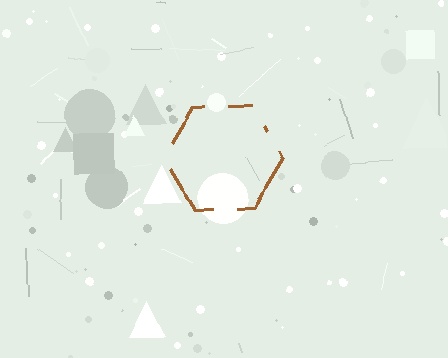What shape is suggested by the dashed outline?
The dashed outline suggests a hexagon.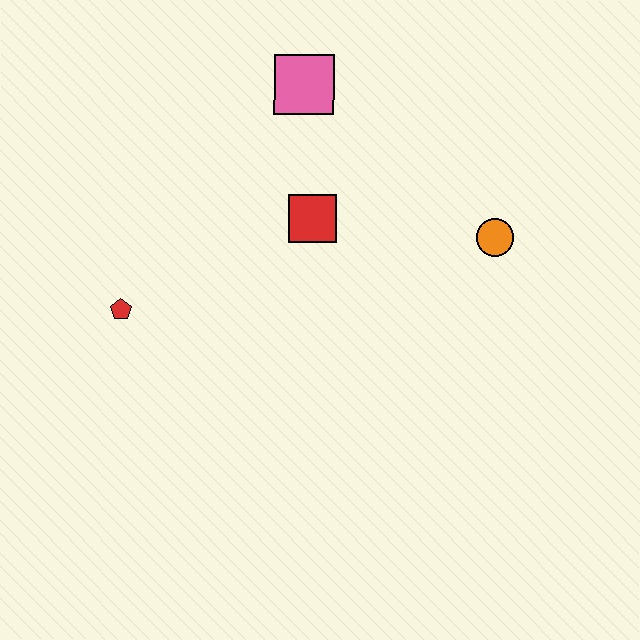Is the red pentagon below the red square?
Yes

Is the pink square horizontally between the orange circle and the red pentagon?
Yes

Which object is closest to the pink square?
The red square is closest to the pink square.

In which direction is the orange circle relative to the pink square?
The orange circle is to the right of the pink square.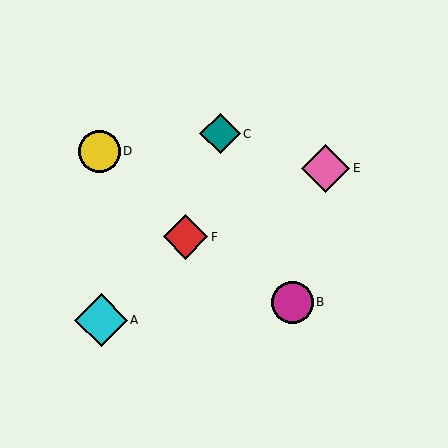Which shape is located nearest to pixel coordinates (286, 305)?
The magenta circle (labeled B) at (292, 302) is nearest to that location.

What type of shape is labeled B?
Shape B is a magenta circle.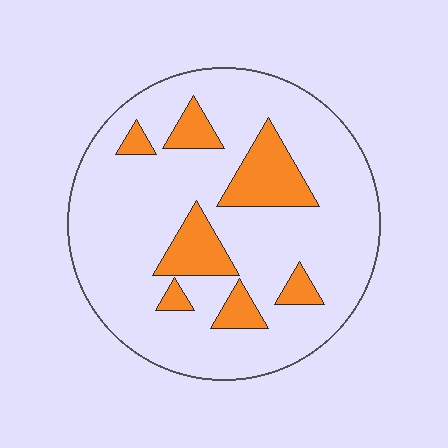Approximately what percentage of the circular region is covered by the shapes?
Approximately 20%.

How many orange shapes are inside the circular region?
7.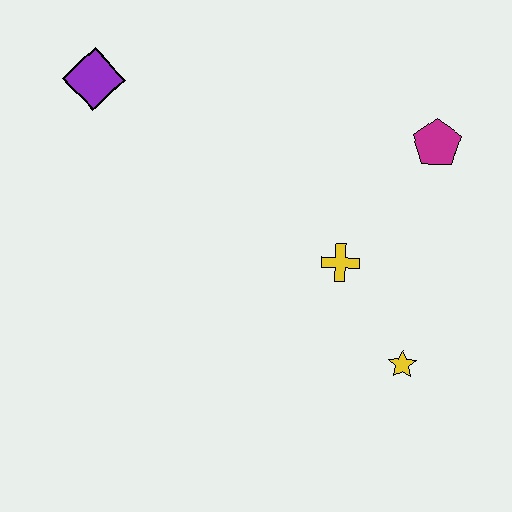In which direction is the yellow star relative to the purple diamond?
The yellow star is to the right of the purple diamond.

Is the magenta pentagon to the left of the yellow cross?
No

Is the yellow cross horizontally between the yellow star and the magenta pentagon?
No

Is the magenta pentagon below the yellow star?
No